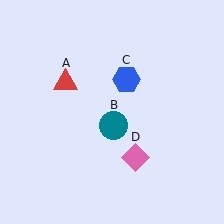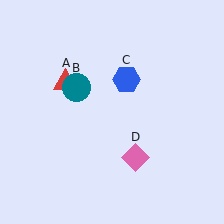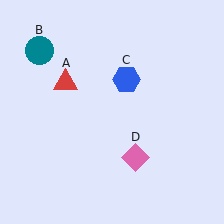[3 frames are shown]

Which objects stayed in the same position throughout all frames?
Red triangle (object A) and blue hexagon (object C) and pink diamond (object D) remained stationary.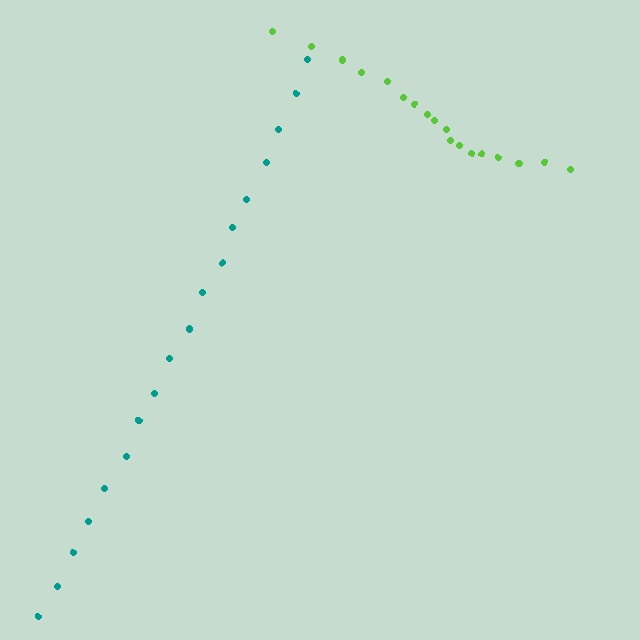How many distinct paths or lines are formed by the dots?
There are 2 distinct paths.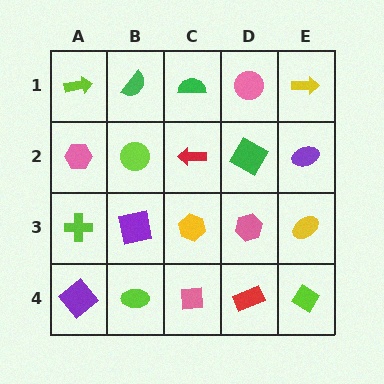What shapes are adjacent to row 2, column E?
A yellow arrow (row 1, column E), a yellow ellipse (row 3, column E), a green square (row 2, column D).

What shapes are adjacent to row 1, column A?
A pink hexagon (row 2, column A), a green semicircle (row 1, column B).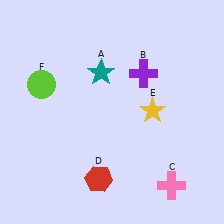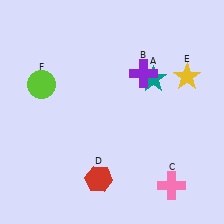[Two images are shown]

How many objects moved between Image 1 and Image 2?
2 objects moved between the two images.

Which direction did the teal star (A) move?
The teal star (A) moved right.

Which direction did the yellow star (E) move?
The yellow star (E) moved right.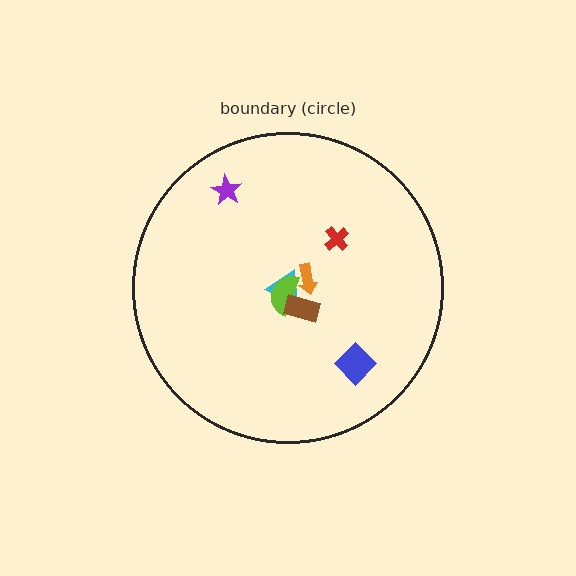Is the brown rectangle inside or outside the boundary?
Inside.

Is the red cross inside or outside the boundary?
Inside.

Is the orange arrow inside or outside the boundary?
Inside.